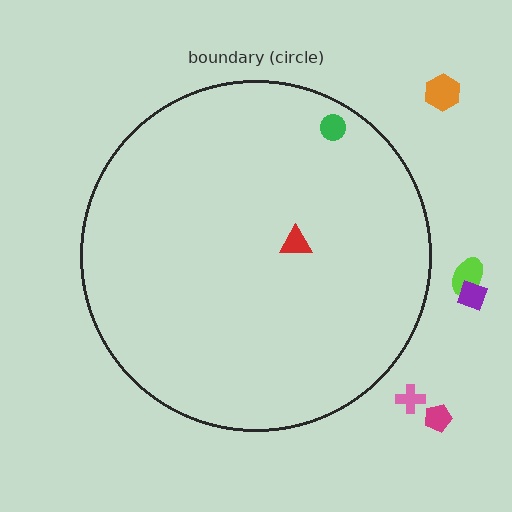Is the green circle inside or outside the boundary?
Inside.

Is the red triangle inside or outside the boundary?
Inside.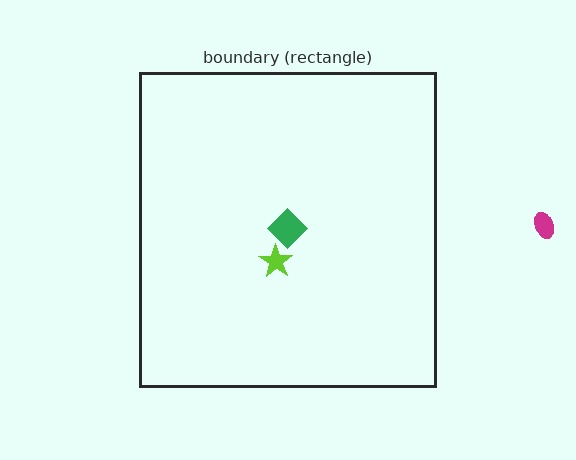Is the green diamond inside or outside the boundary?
Inside.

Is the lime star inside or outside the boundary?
Inside.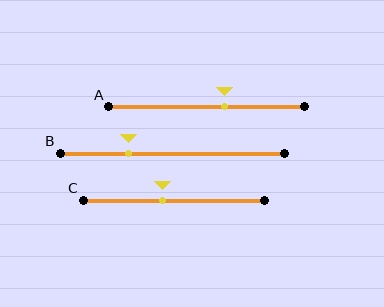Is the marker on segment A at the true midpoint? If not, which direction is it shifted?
No, the marker on segment A is shifted to the right by about 9% of the segment length.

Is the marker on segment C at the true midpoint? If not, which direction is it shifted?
No, the marker on segment C is shifted to the left by about 6% of the segment length.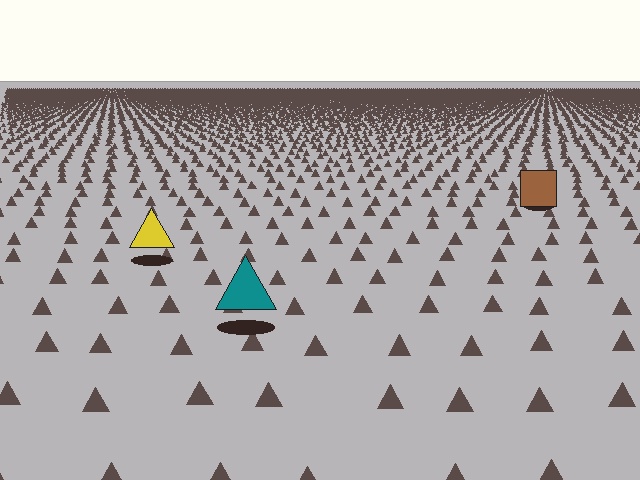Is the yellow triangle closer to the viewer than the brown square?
Yes. The yellow triangle is closer — you can tell from the texture gradient: the ground texture is coarser near it.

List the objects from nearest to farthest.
From nearest to farthest: the teal triangle, the yellow triangle, the brown square.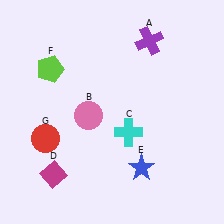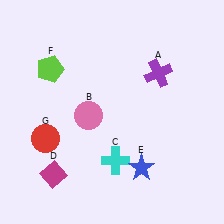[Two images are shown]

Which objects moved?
The objects that moved are: the purple cross (A), the cyan cross (C).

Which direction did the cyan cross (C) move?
The cyan cross (C) moved down.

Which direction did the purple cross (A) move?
The purple cross (A) moved down.